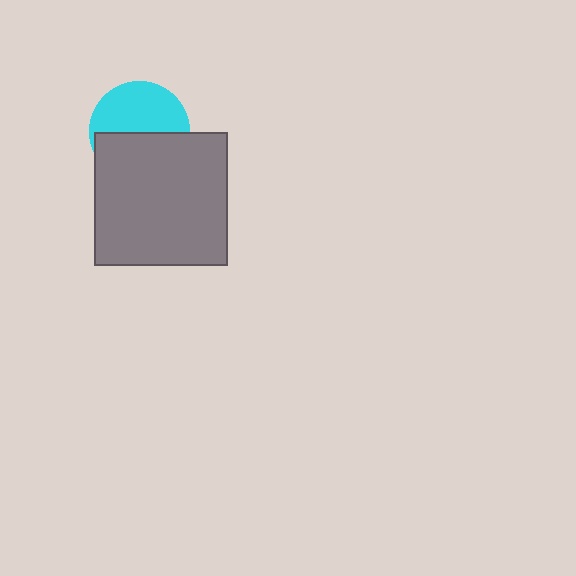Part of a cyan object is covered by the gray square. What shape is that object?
It is a circle.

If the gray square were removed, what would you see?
You would see the complete cyan circle.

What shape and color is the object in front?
The object in front is a gray square.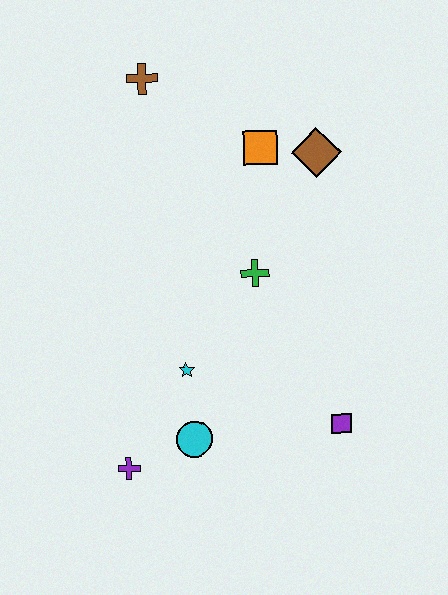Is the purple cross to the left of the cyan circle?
Yes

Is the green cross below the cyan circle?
No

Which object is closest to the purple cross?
The cyan circle is closest to the purple cross.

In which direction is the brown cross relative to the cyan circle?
The brown cross is above the cyan circle.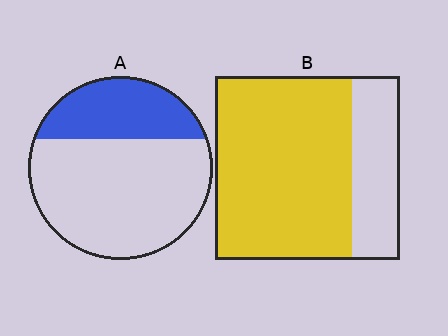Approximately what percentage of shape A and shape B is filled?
A is approximately 30% and B is approximately 75%.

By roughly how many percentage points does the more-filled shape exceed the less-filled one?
By roughly 45 percentage points (B over A).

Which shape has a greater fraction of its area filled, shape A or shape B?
Shape B.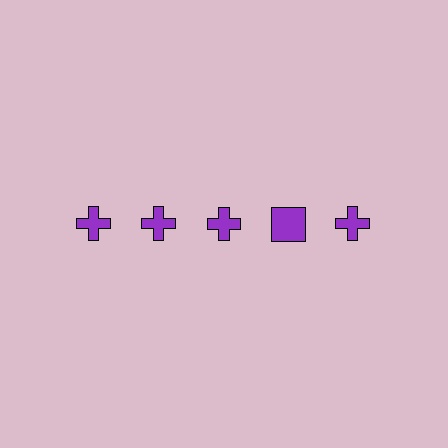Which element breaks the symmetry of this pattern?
The purple square in the top row, second from right column breaks the symmetry. All other shapes are purple crosses.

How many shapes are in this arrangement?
There are 5 shapes arranged in a grid pattern.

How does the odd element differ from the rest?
It has a different shape: square instead of cross.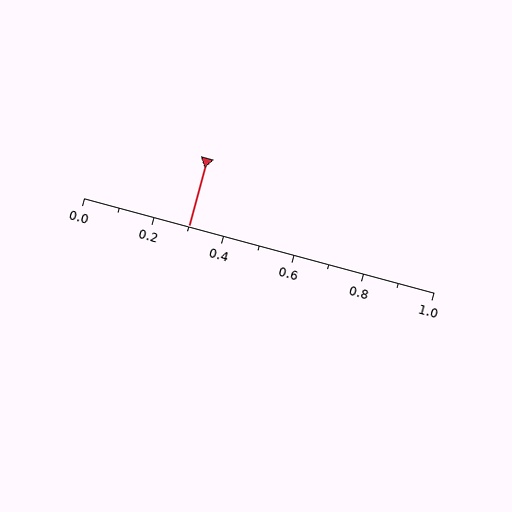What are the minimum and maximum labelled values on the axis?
The axis runs from 0.0 to 1.0.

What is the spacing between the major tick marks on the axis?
The major ticks are spaced 0.2 apart.